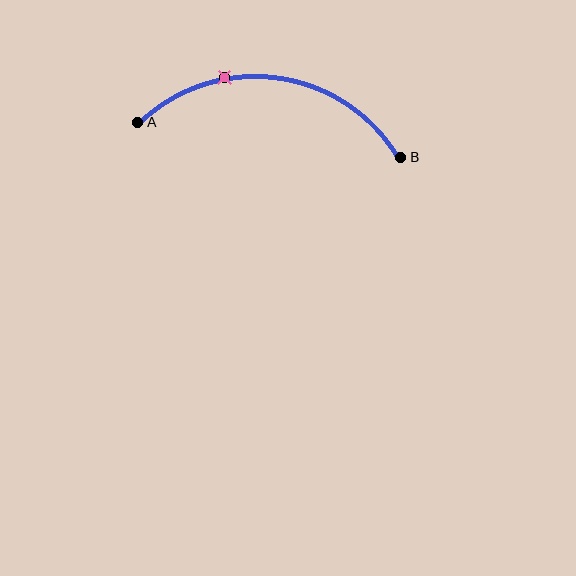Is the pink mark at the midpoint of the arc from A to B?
No. The pink mark lies on the arc but is closer to endpoint A. The arc midpoint would be at the point on the curve equidistant along the arc from both A and B.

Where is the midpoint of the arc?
The arc midpoint is the point on the curve farthest from the straight line joining A and B. It sits above that line.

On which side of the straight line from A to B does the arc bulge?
The arc bulges above the straight line connecting A and B.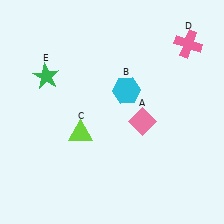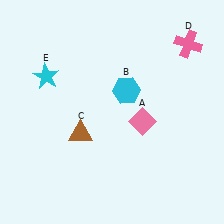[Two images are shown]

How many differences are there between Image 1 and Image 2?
There are 2 differences between the two images.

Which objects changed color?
C changed from lime to brown. E changed from green to cyan.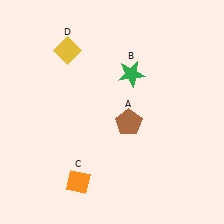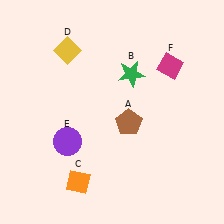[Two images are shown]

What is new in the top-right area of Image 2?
A magenta diamond (F) was added in the top-right area of Image 2.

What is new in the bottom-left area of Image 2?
A purple circle (E) was added in the bottom-left area of Image 2.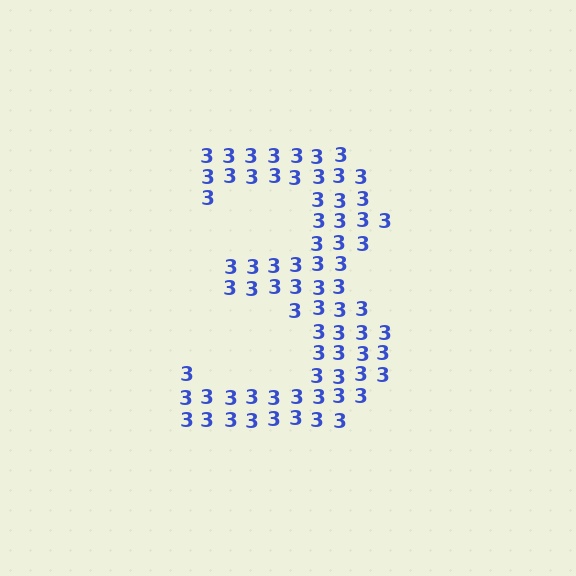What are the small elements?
The small elements are digit 3's.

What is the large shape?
The large shape is the digit 3.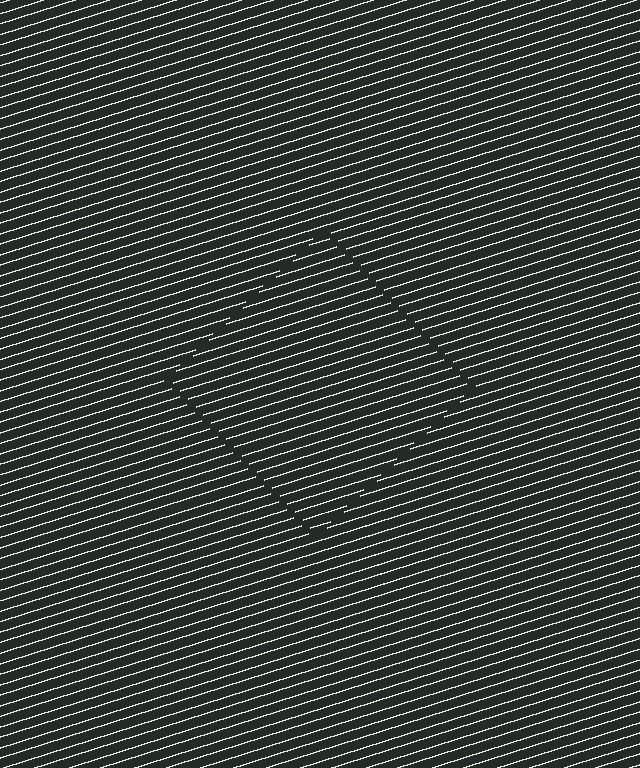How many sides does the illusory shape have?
4 sides — the line-ends trace a square.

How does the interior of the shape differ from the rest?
The interior of the shape contains the same grating, shifted by half a period — the contour is defined by the phase discontinuity where line-ends from the inner and outer gratings abut.